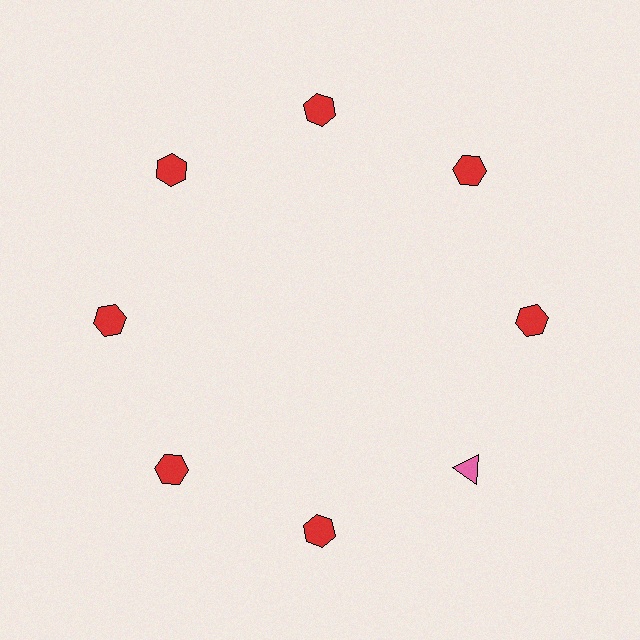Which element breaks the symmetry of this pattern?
The pink triangle at roughly the 4 o'clock position breaks the symmetry. All other shapes are red hexagons.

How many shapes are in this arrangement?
There are 8 shapes arranged in a ring pattern.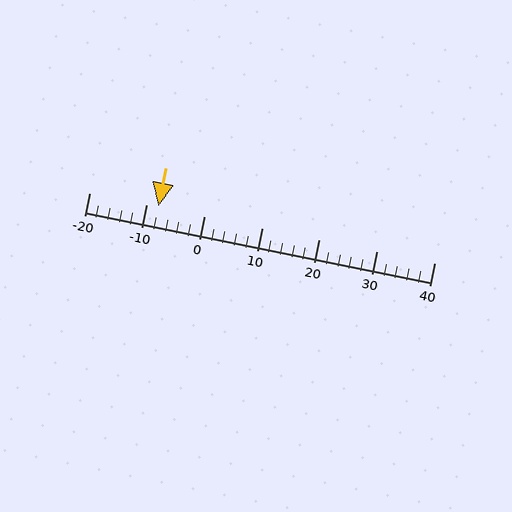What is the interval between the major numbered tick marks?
The major tick marks are spaced 10 units apart.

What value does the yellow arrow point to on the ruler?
The yellow arrow points to approximately -8.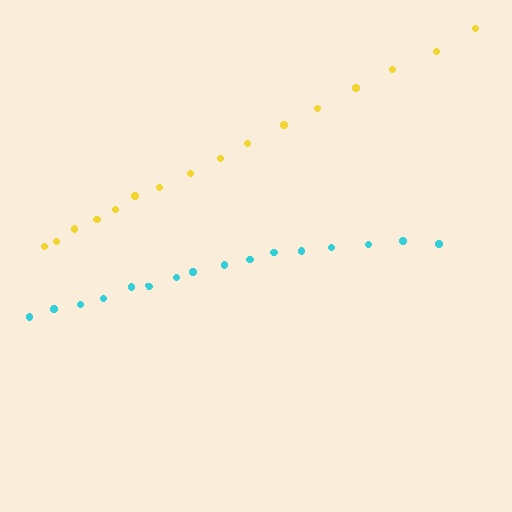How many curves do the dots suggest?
There are 2 distinct paths.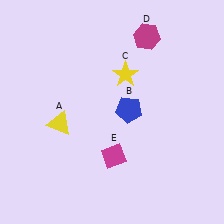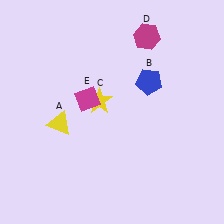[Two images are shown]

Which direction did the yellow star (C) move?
The yellow star (C) moved down.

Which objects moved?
The objects that moved are: the blue pentagon (B), the yellow star (C), the magenta diamond (E).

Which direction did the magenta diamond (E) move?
The magenta diamond (E) moved up.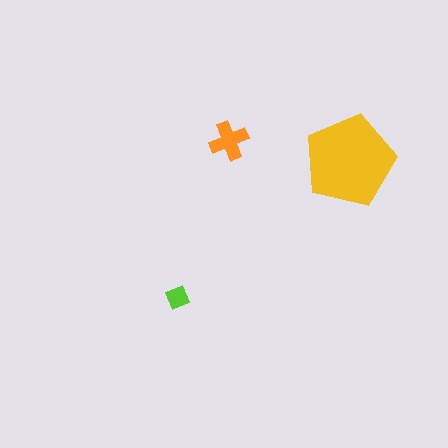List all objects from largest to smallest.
The yellow pentagon, the orange cross, the lime diamond.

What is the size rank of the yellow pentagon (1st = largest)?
1st.